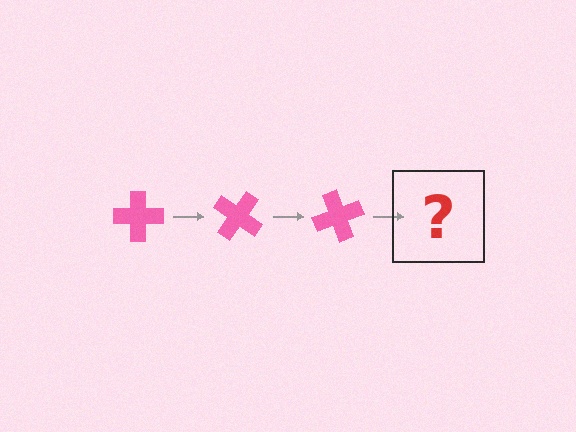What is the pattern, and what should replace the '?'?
The pattern is that the cross rotates 35 degrees each step. The '?' should be a pink cross rotated 105 degrees.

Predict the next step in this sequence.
The next step is a pink cross rotated 105 degrees.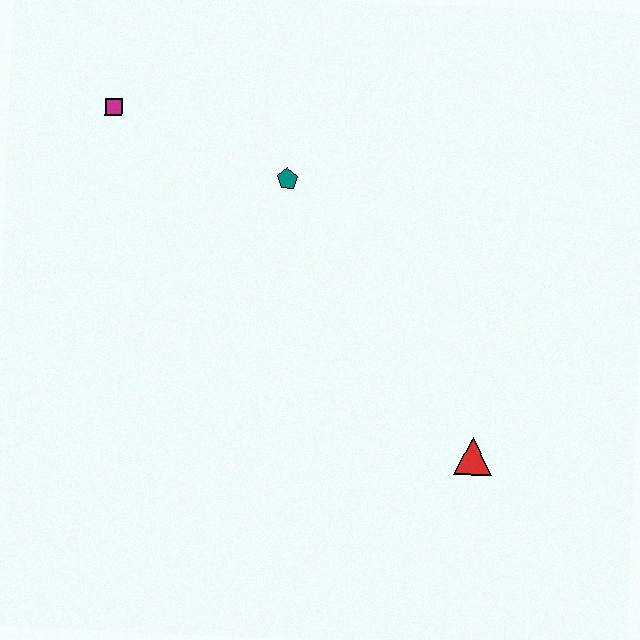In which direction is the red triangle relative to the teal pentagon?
The red triangle is below the teal pentagon.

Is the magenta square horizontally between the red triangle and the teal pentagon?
No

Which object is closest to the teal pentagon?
The magenta square is closest to the teal pentagon.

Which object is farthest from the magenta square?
The red triangle is farthest from the magenta square.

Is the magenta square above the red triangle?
Yes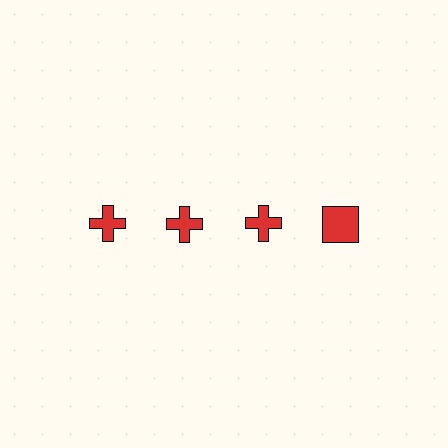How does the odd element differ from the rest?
It has a different shape: square instead of cross.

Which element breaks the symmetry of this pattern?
The red square in the top row, second from right column breaks the symmetry. All other shapes are red crosses.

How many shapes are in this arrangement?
There are 4 shapes arranged in a grid pattern.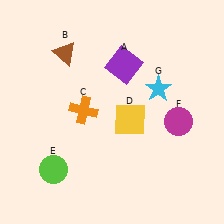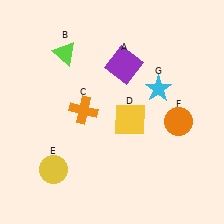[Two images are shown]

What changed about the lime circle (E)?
In Image 1, E is lime. In Image 2, it changed to yellow.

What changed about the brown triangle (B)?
In Image 1, B is brown. In Image 2, it changed to lime.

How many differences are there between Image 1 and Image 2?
There are 3 differences between the two images.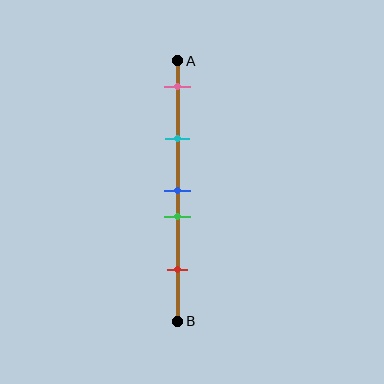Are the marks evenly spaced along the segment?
No, the marks are not evenly spaced.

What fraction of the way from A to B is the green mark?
The green mark is approximately 60% (0.6) of the way from A to B.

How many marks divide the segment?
There are 5 marks dividing the segment.